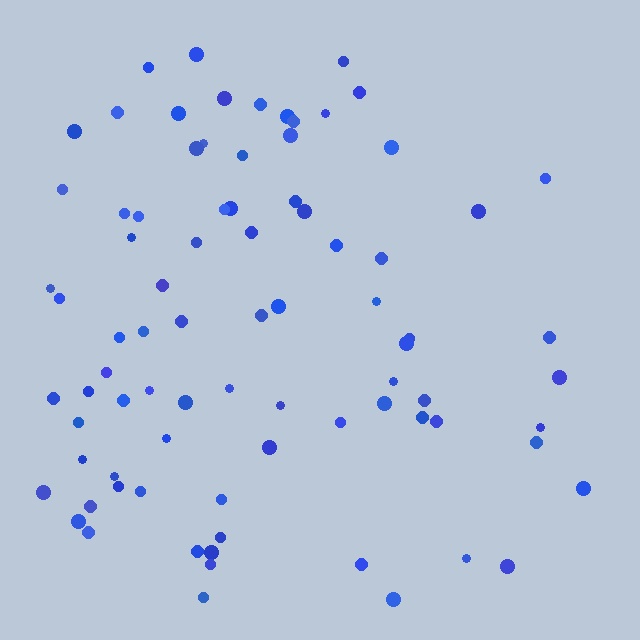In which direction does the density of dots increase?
From right to left, with the left side densest.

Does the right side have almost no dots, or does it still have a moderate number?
Still a moderate number, just noticeably fewer than the left.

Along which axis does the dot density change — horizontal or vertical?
Horizontal.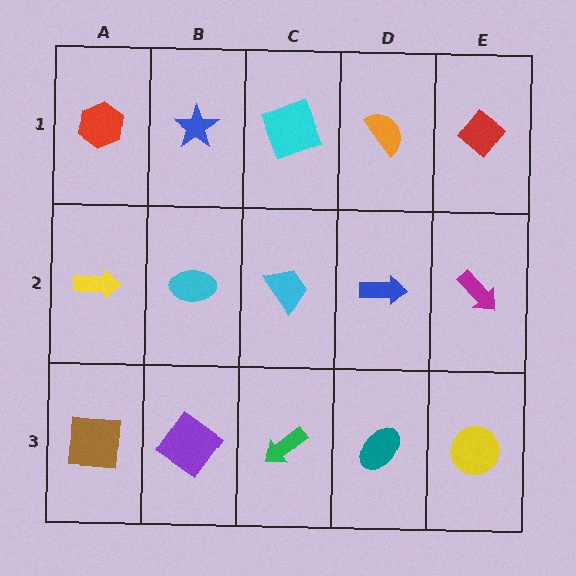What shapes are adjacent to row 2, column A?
A red hexagon (row 1, column A), a brown square (row 3, column A), a cyan ellipse (row 2, column B).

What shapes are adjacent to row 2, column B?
A blue star (row 1, column B), a purple diamond (row 3, column B), a yellow arrow (row 2, column A), a cyan trapezoid (row 2, column C).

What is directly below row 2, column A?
A brown square.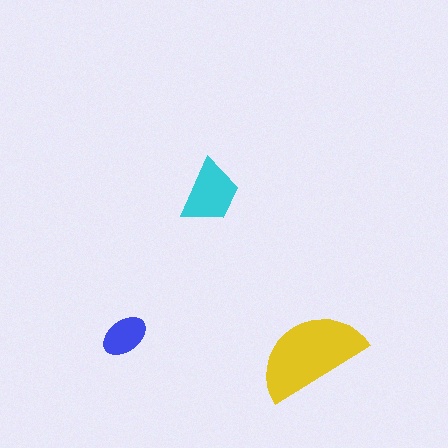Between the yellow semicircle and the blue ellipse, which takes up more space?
The yellow semicircle.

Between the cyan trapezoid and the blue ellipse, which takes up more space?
The cyan trapezoid.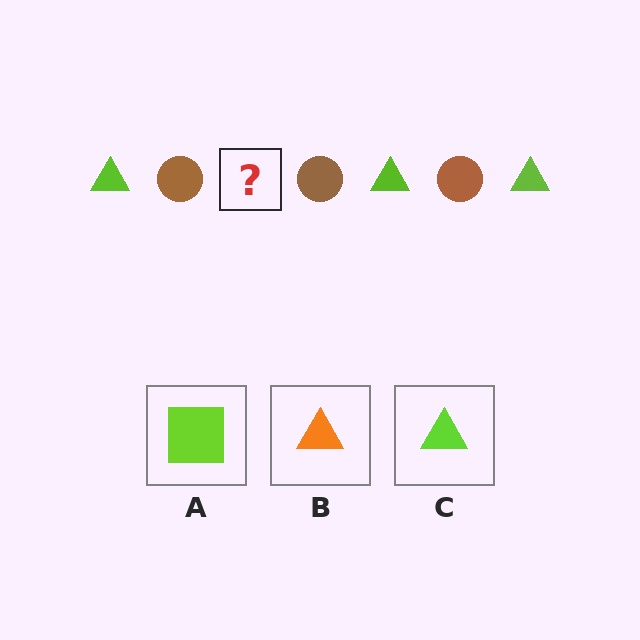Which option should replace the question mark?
Option C.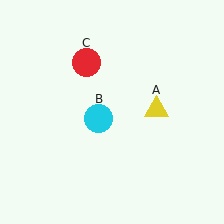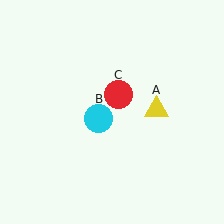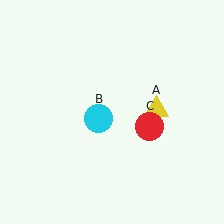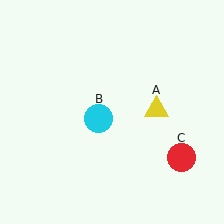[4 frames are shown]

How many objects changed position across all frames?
1 object changed position: red circle (object C).